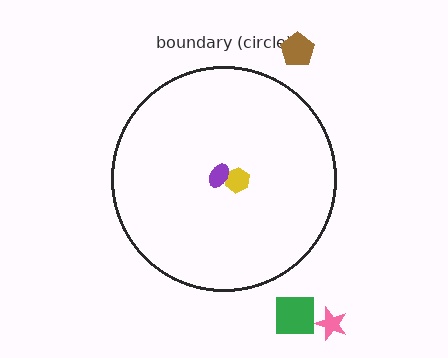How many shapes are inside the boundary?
2 inside, 3 outside.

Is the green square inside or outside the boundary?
Outside.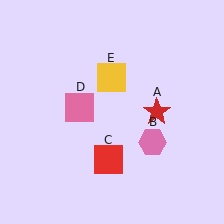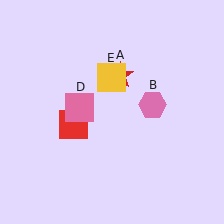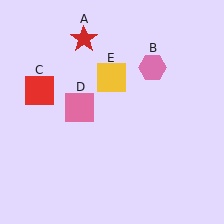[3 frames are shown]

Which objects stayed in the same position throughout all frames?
Pink square (object D) and yellow square (object E) remained stationary.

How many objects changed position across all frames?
3 objects changed position: red star (object A), pink hexagon (object B), red square (object C).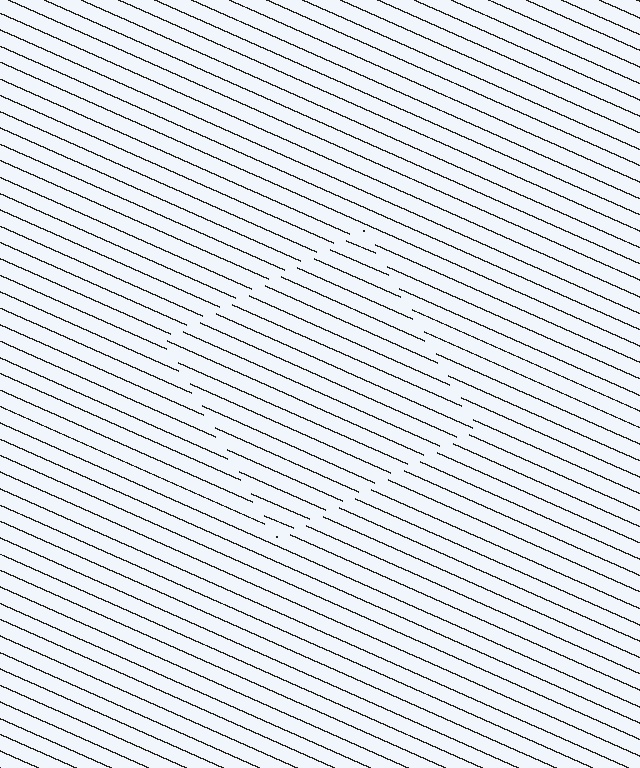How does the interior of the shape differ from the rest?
The interior of the shape contains the same grating, shifted by half a period — the contour is defined by the phase discontinuity where line-ends from the inner and outer gratings abut.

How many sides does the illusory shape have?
4 sides — the line-ends trace a square.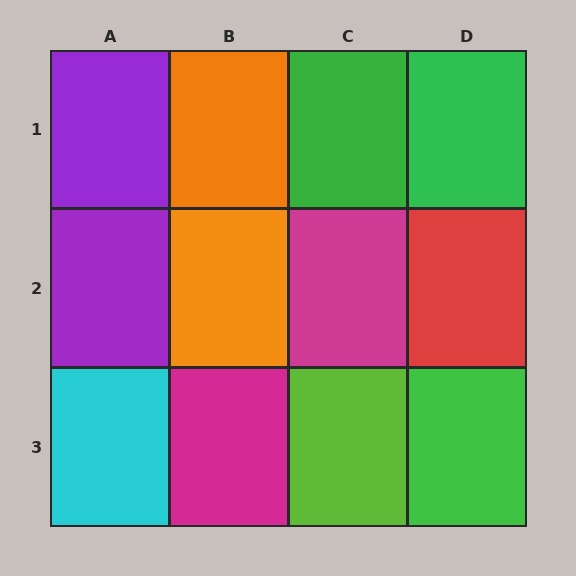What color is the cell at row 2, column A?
Purple.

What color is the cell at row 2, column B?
Orange.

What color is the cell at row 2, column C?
Magenta.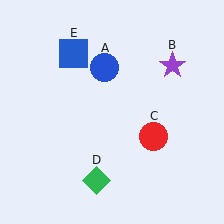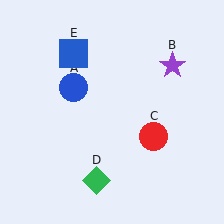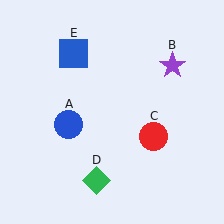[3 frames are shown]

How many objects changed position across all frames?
1 object changed position: blue circle (object A).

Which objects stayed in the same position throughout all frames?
Purple star (object B) and red circle (object C) and green diamond (object D) and blue square (object E) remained stationary.